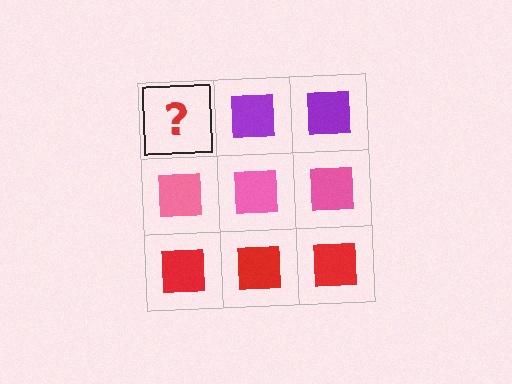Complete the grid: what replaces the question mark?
The question mark should be replaced with a purple square.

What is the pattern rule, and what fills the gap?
The rule is that each row has a consistent color. The gap should be filled with a purple square.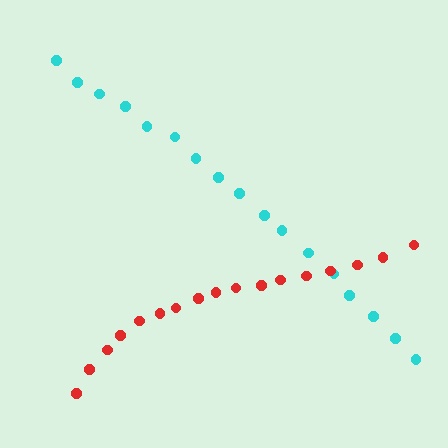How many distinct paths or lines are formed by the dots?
There are 2 distinct paths.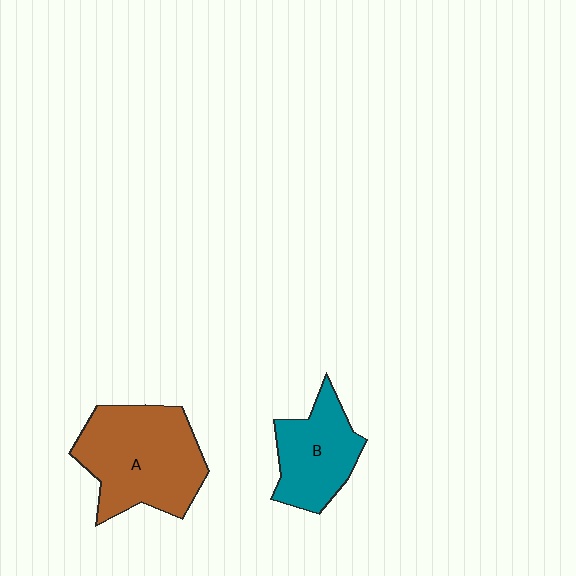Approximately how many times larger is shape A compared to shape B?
Approximately 1.6 times.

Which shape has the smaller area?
Shape B (teal).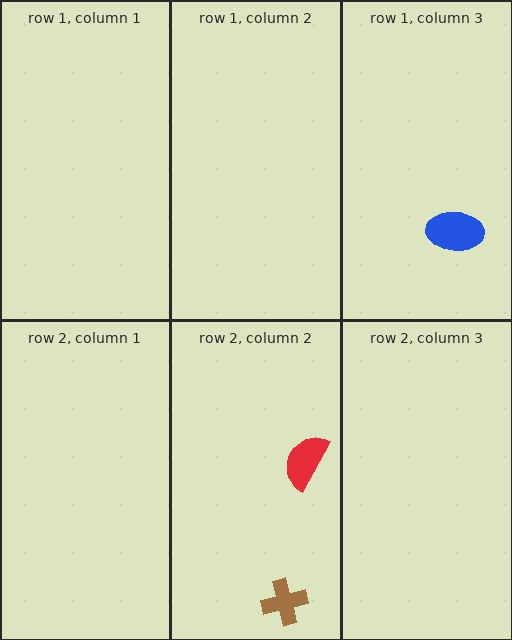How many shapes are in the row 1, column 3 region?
1.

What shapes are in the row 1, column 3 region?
The blue ellipse.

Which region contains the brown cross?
The row 2, column 2 region.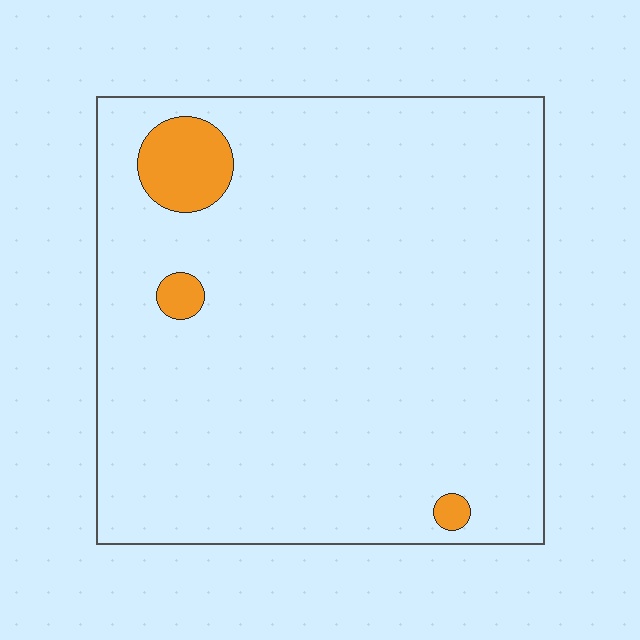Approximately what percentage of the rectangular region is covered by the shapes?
Approximately 5%.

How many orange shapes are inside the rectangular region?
3.